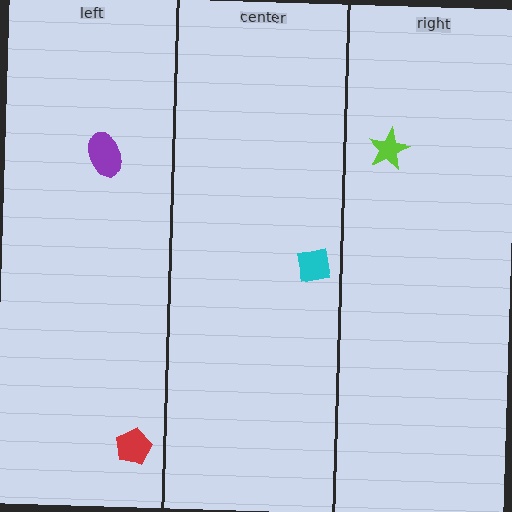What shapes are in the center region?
The cyan square.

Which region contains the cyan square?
The center region.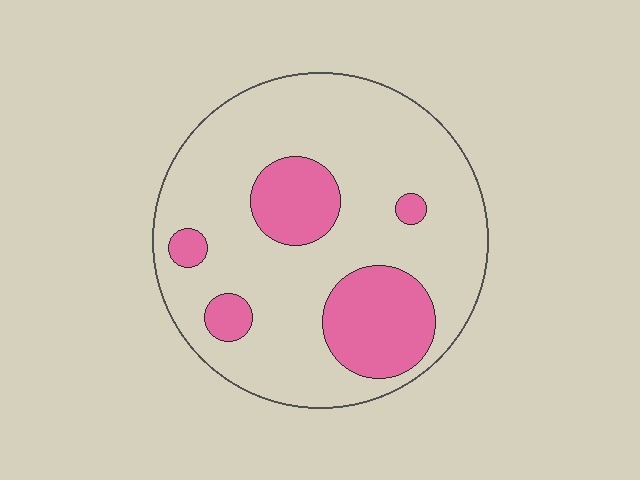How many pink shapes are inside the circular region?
5.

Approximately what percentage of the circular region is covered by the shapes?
Approximately 25%.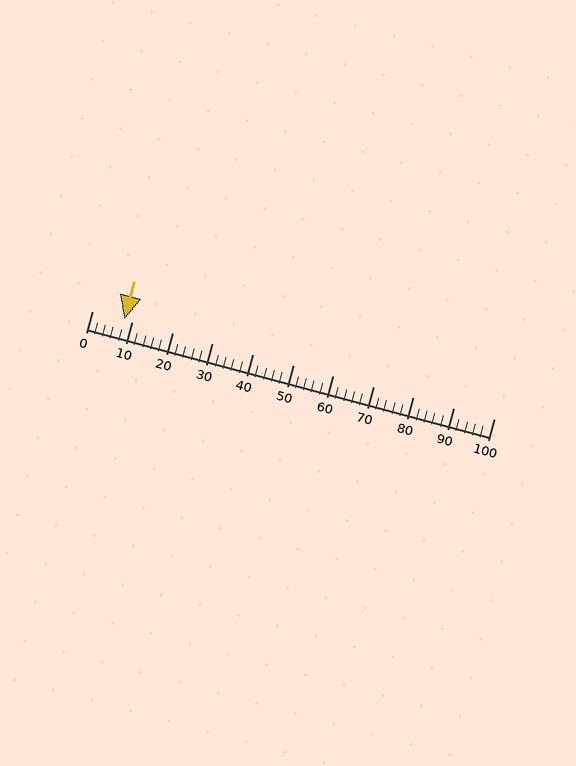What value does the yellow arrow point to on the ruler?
The yellow arrow points to approximately 8.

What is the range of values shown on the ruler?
The ruler shows values from 0 to 100.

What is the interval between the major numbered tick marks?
The major tick marks are spaced 10 units apart.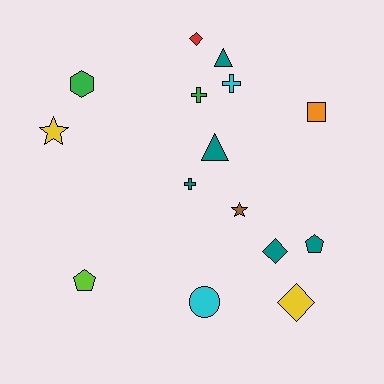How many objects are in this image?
There are 15 objects.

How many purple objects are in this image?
There are no purple objects.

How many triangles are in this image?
There are 2 triangles.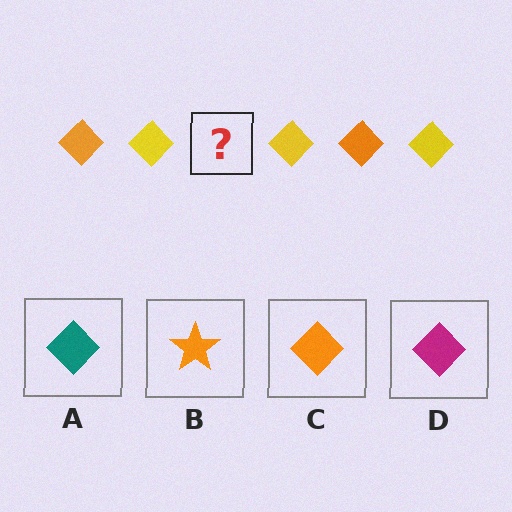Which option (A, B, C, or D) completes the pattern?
C.